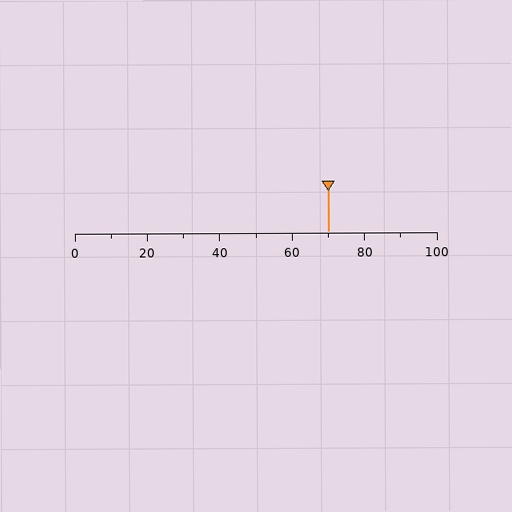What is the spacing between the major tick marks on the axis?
The major ticks are spaced 20 apart.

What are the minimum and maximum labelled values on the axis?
The axis runs from 0 to 100.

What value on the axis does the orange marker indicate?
The marker indicates approximately 70.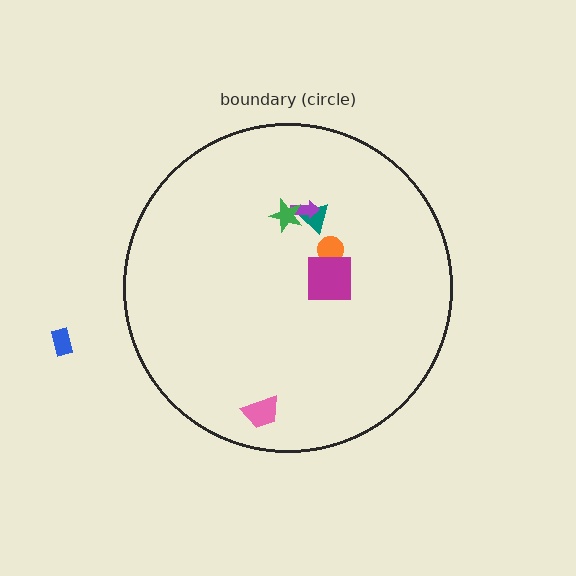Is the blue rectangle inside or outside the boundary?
Outside.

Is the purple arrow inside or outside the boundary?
Inside.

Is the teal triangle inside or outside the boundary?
Inside.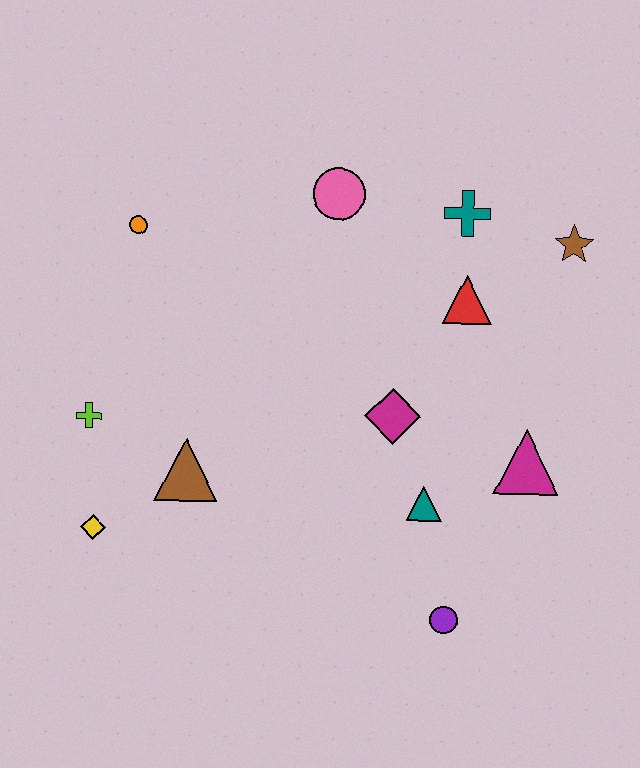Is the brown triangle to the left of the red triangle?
Yes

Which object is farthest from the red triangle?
The yellow diamond is farthest from the red triangle.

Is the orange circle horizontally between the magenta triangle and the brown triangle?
No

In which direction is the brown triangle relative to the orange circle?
The brown triangle is below the orange circle.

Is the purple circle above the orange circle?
No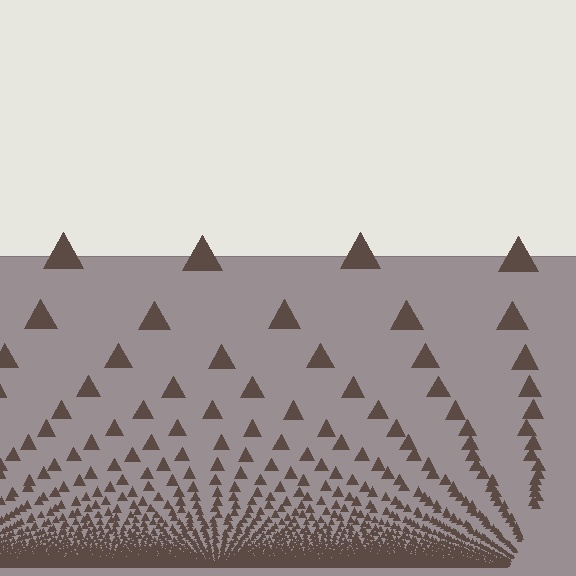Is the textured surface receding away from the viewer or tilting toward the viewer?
The surface appears to tilt toward the viewer. Texture elements get larger and sparser toward the top.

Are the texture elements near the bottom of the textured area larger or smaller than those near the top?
Smaller. The gradient is inverted — elements near the bottom are smaller and denser.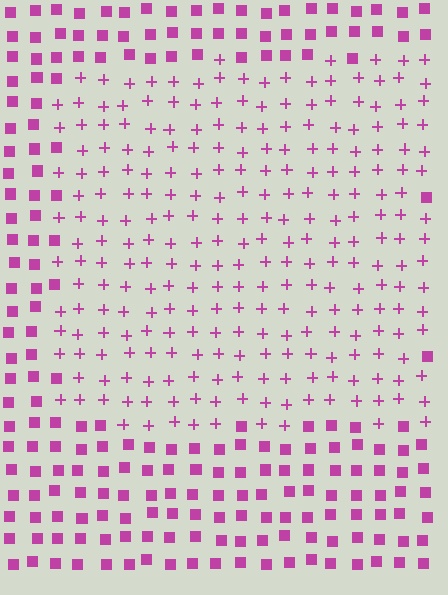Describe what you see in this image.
The image is filled with small magenta elements arranged in a uniform grid. A rectangle-shaped region contains plus signs, while the surrounding area contains squares. The boundary is defined purely by the change in element shape.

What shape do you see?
I see a rectangle.